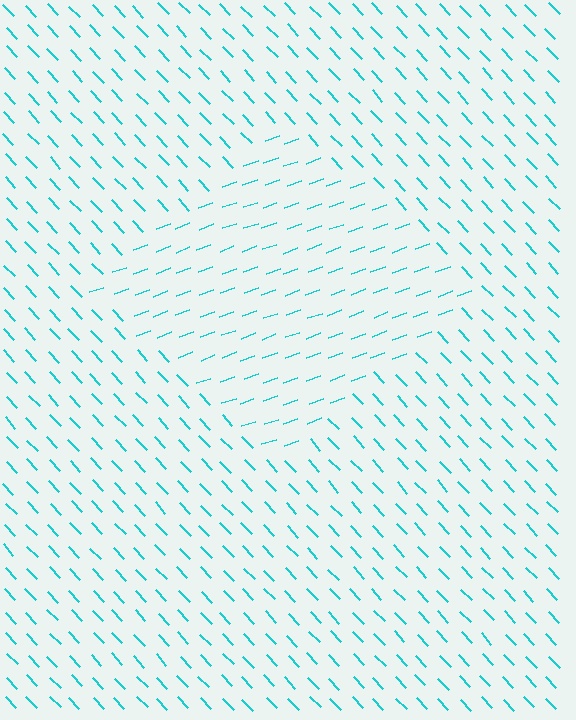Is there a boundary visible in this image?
Yes, there is a texture boundary formed by a change in line orientation.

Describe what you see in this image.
The image is filled with small cyan line segments. A diamond region in the image has lines oriented differently from the surrounding lines, creating a visible texture boundary.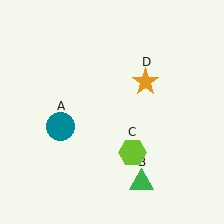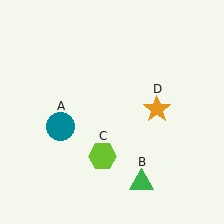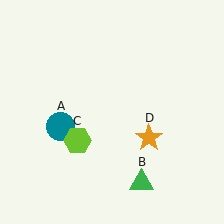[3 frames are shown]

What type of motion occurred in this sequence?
The lime hexagon (object C), orange star (object D) rotated clockwise around the center of the scene.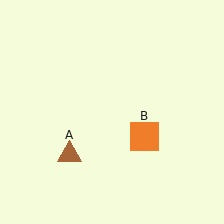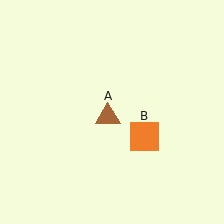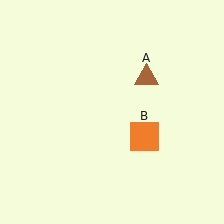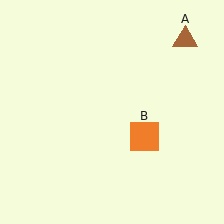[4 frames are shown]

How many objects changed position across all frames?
1 object changed position: brown triangle (object A).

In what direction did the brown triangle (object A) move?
The brown triangle (object A) moved up and to the right.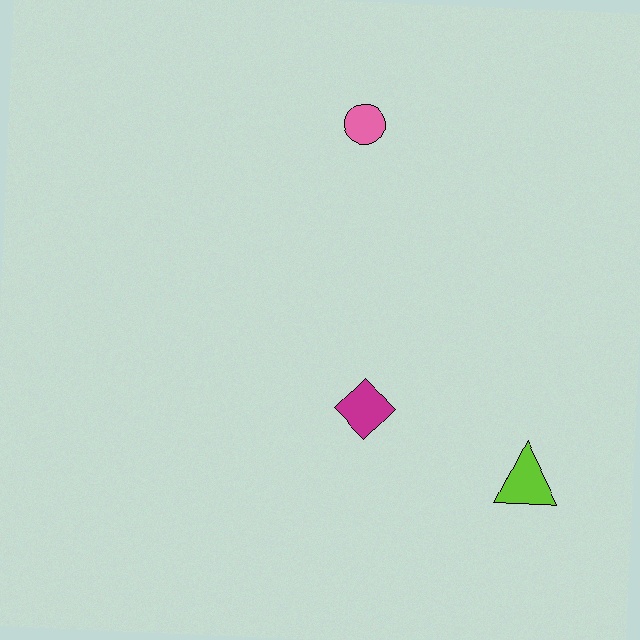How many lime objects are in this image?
There is 1 lime object.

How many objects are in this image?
There are 3 objects.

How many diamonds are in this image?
There is 1 diamond.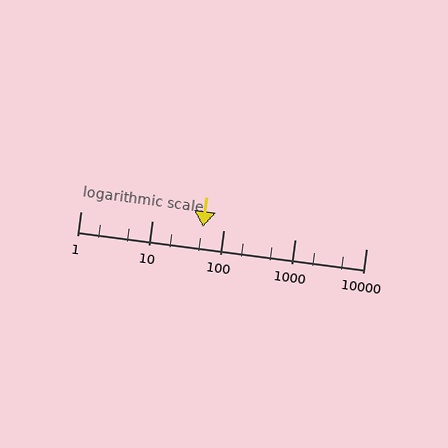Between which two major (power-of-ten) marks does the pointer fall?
The pointer is between 10 and 100.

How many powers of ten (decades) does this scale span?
The scale spans 4 decades, from 1 to 10000.